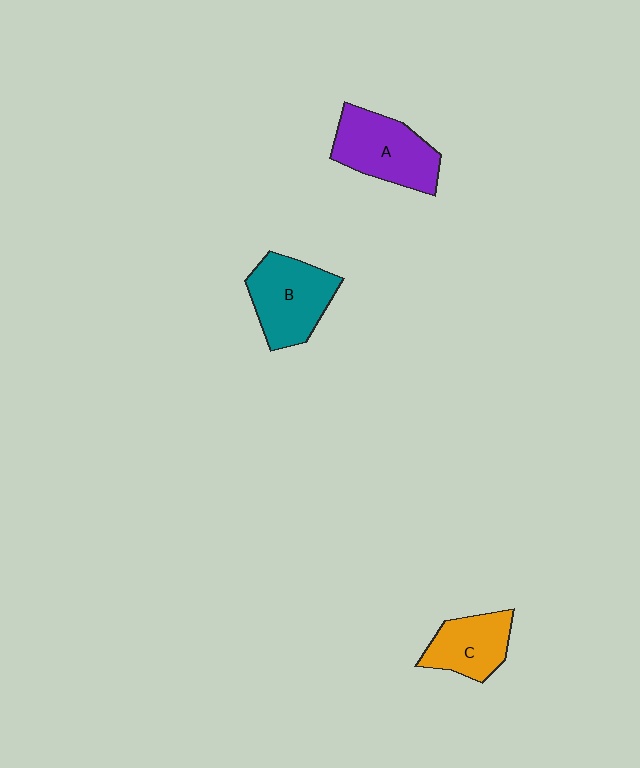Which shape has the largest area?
Shape A (purple).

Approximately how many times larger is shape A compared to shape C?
Approximately 1.4 times.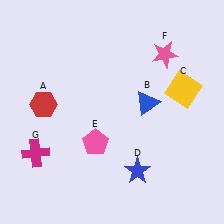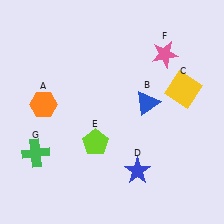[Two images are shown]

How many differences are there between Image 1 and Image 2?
There are 3 differences between the two images.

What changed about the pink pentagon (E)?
In Image 1, E is pink. In Image 2, it changed to lime.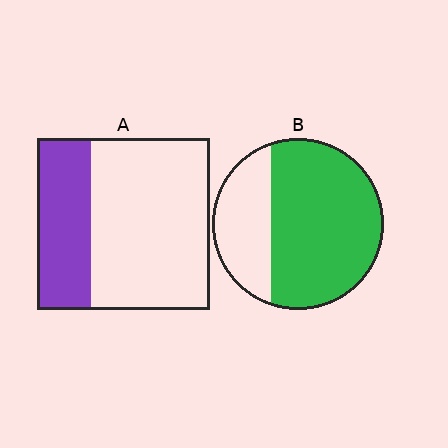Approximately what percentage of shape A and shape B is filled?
A is approximately 30% and B is approximately 70%.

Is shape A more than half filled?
No.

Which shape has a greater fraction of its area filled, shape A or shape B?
Shape B.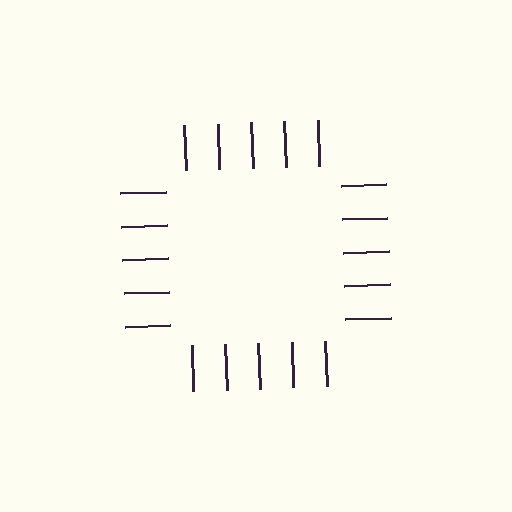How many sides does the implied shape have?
4 sides — the line-ends trace a square.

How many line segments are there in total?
20 — 5 along each of the 4 edges.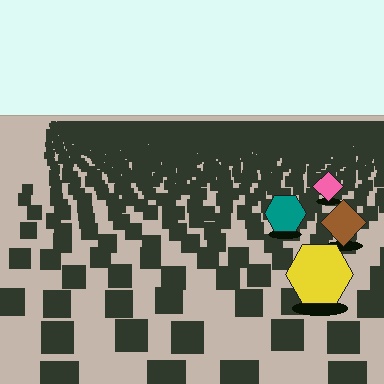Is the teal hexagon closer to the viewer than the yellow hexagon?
No. The yellow hexagon is closer — you can tell from the texture gradient: the ground texture is coarser near it.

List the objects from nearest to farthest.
From nearest to farthest: the yellow hexagon, the brown diamond, the teal hexagon, the pink diamond.